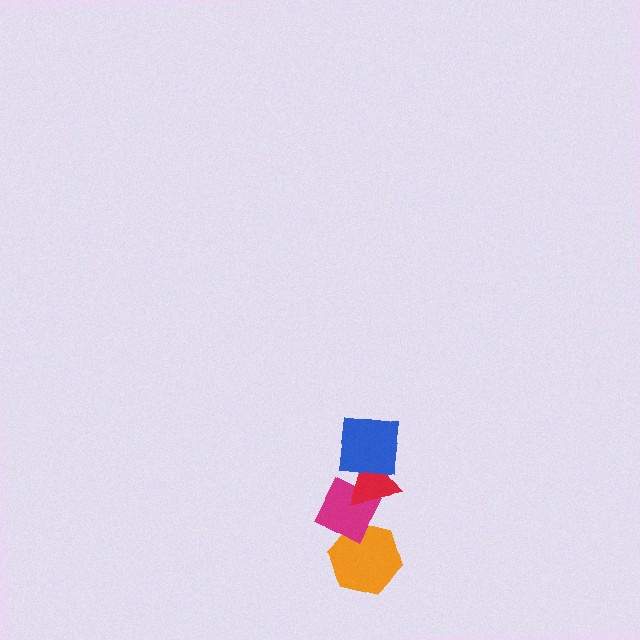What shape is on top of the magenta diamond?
The red triangle is on top of the magenta diamond.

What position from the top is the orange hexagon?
The orange hexagon is 4th from the top.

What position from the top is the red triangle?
The red triangle is 2nd from the top.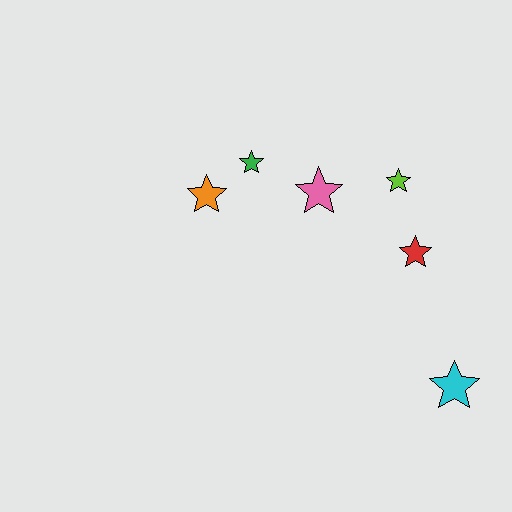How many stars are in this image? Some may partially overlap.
There are 6 stars.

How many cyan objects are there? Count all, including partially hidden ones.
There is 1 cyan object.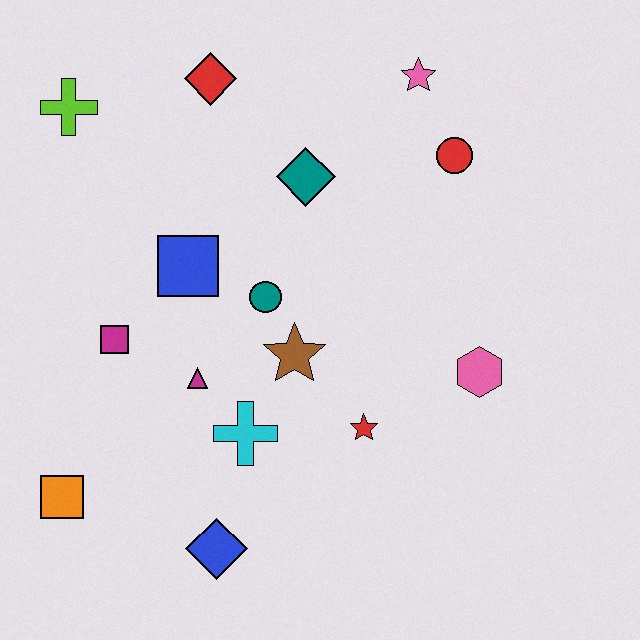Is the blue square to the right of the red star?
No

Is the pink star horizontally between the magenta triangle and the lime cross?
No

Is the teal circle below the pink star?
Yes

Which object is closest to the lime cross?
The red diamond is closest to the lime cross.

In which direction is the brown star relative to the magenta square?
The brown star is to the right of the magenta square.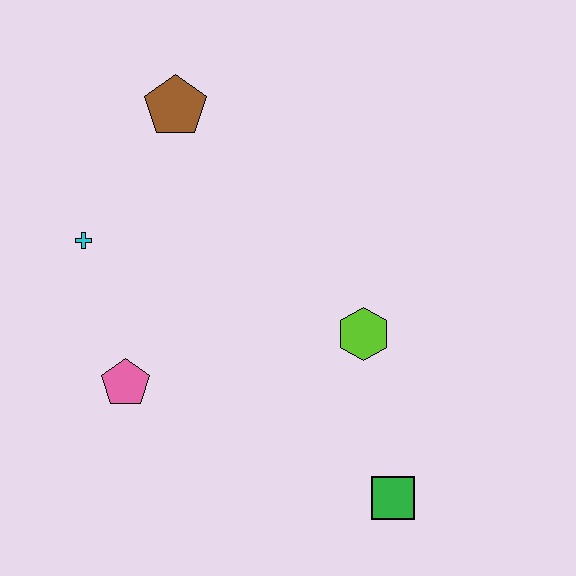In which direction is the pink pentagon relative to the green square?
The pink pentagon is to the left of the green square.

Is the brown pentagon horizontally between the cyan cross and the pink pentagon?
No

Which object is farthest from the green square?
The brown pentagon is farthest from the green square.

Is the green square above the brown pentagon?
No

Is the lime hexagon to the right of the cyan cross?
Yes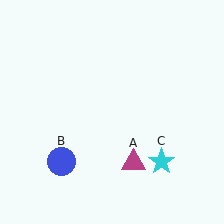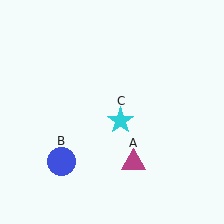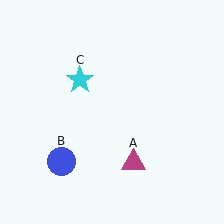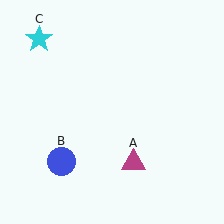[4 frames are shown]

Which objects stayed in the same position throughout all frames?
Magenta triangle (object A) and blue circle (object B) remained stationary.